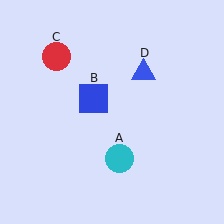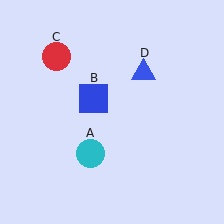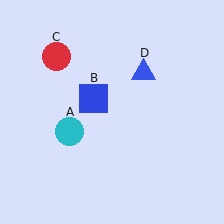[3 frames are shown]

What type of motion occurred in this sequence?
The cyan circle (object A) rotated clockwise around the center of the scene.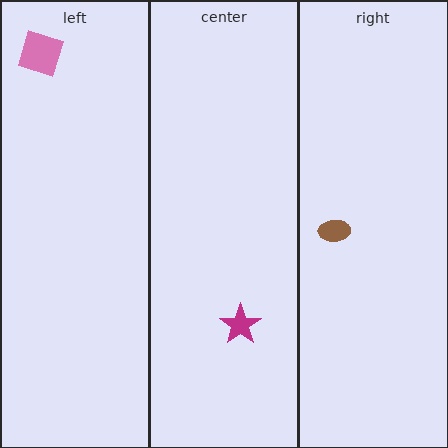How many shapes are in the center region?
1.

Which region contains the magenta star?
The center region.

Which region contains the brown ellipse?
The right region.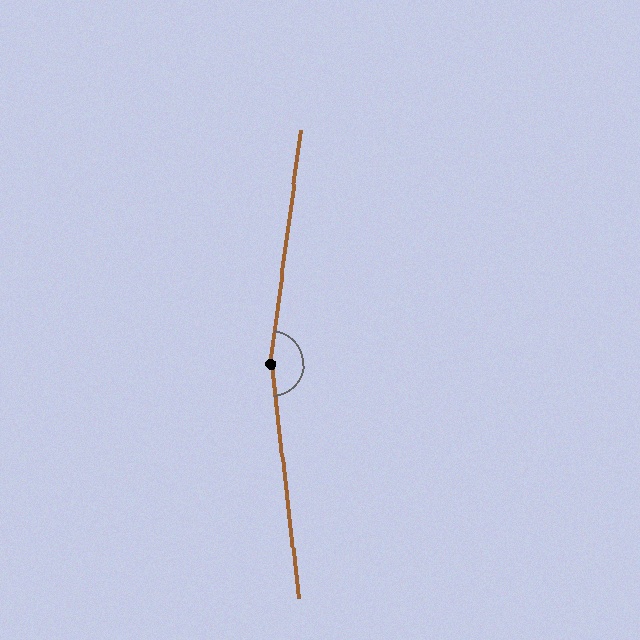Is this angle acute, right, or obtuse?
It is obtuse.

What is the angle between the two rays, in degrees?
Approximately 166 degrees.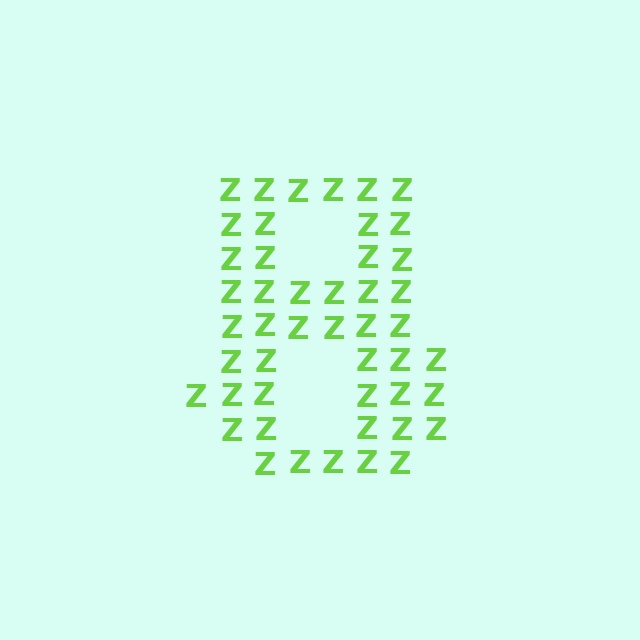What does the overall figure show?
The overall figure shows the digit 8.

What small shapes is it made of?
It is made of small letter Z's.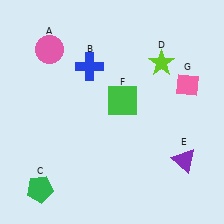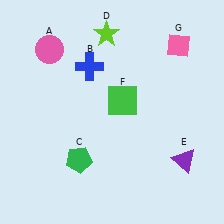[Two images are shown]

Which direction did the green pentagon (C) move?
The green pentagon (C) moved right.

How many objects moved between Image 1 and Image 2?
3 objects moved between the two images.